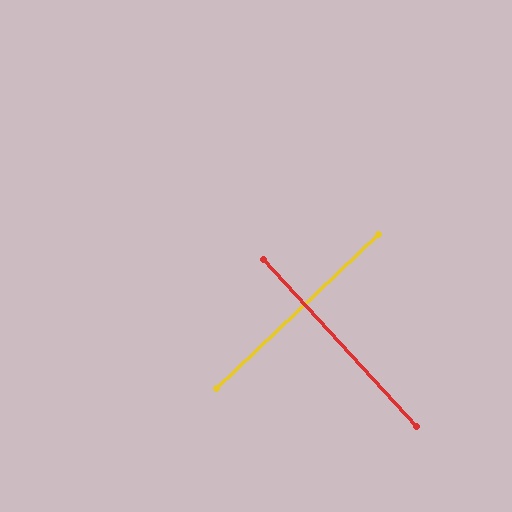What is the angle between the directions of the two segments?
Approximately 89 degrees.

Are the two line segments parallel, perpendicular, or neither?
Perpendicular — they meet at approximately 89°.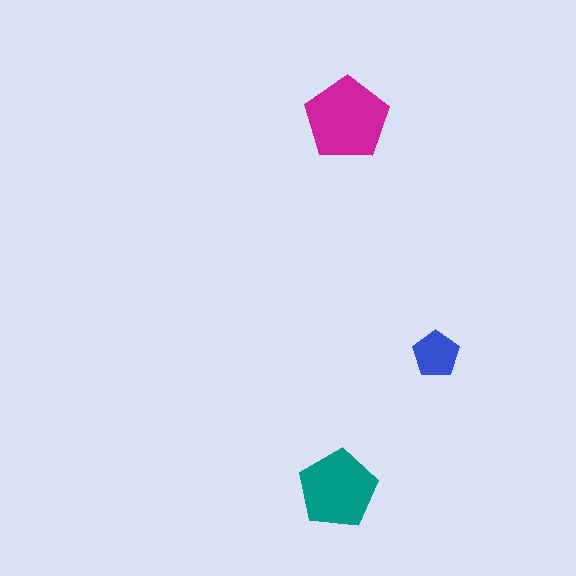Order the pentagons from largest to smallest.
the magenta one, the teal one, the blue one.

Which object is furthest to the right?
The blue pentagon is rightmost.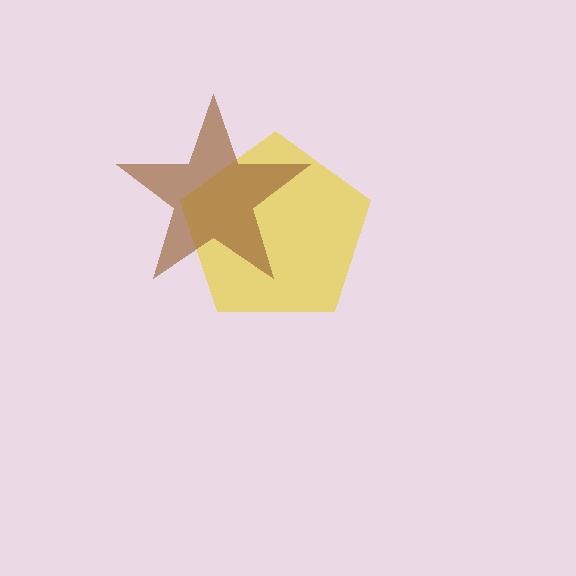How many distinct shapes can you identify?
There are 2 distinct shapes: a yellow pentagon, a brown star.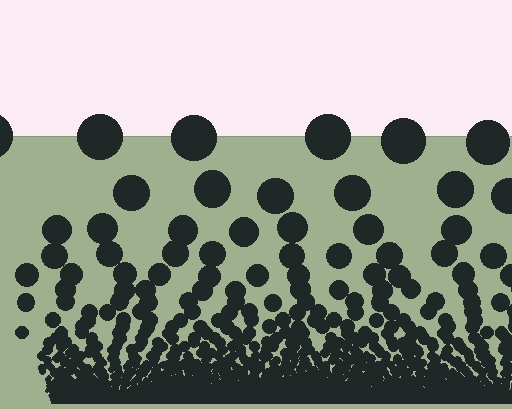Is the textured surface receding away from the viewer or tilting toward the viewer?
The surface appears to tilt toward the viewer. Texture elements get larger and sparser toward the top.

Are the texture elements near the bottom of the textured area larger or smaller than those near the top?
Smaller. The gradient is inverted — elements near the bottom are smaller and denser.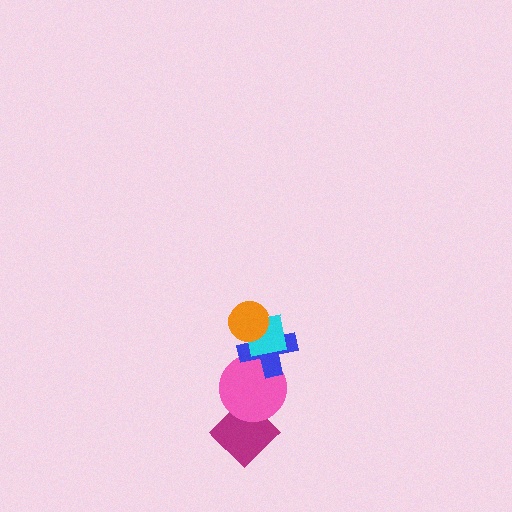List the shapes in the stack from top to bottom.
From top to bottom: the orange circle, the cyan square, the blue cross, the pink circle, the magenta diamond.